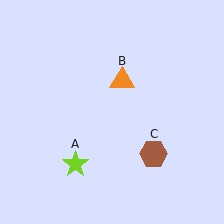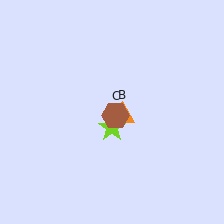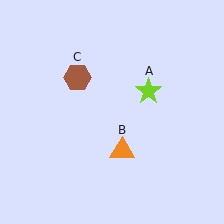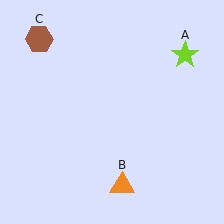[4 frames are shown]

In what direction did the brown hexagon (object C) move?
The brown hexagon (object C) moved up and to the left.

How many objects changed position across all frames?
3 objects changed position: lime star (object A), orange triangle (object B), brown hexagon (object C).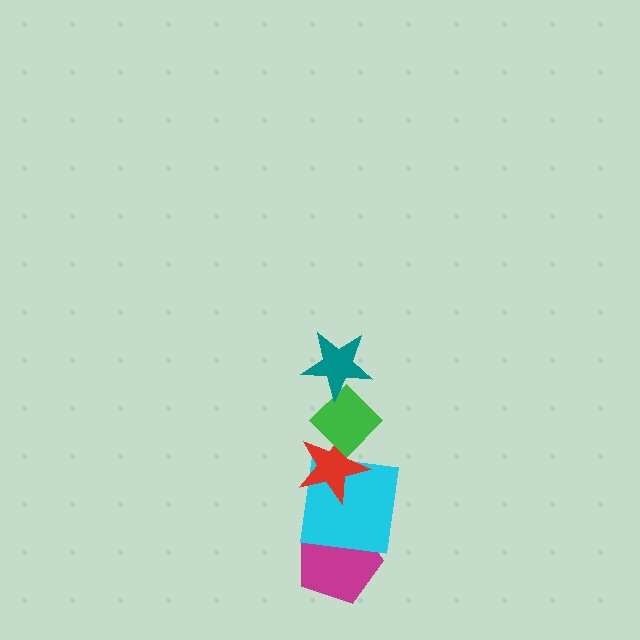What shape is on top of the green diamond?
The teal star is on top of the green diamond.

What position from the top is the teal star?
The teal star is 1st from the top.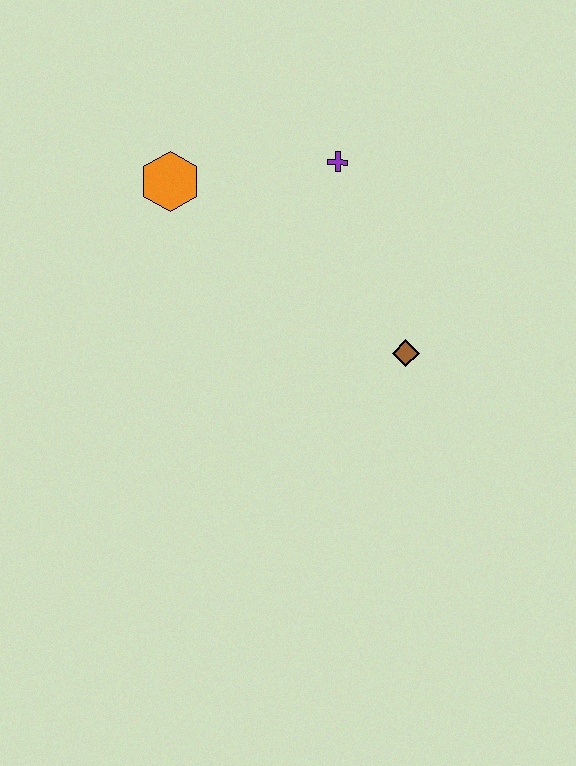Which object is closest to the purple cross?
The orange hexagon is closest to the purple cross.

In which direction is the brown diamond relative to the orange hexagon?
The brown diamond is to the right of the orange hexagon.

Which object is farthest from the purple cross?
The brown diamond is farthest from the purple cross.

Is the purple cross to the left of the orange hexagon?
No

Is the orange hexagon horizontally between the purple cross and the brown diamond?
No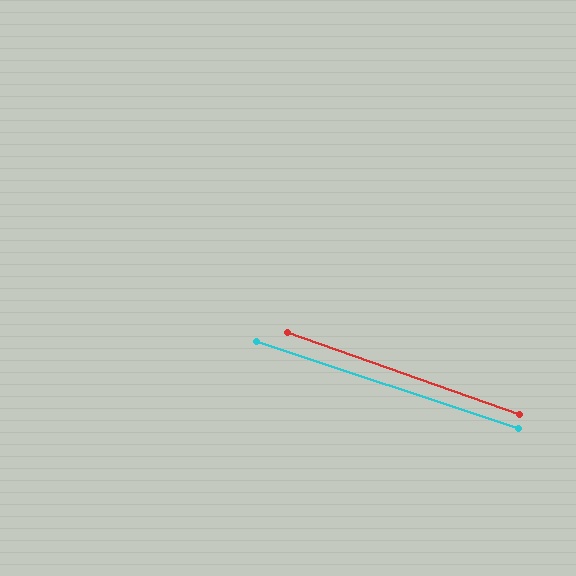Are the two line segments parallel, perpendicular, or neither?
Parallel — their directions differ by only 1.0°.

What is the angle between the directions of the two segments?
Approximately 1 degree.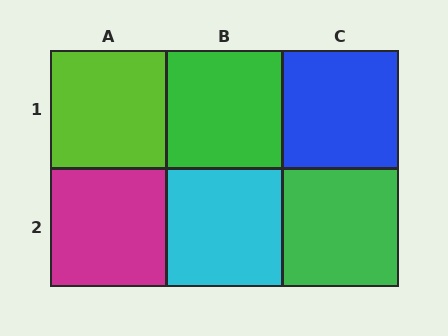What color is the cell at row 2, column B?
Cyan.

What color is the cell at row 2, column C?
Green.